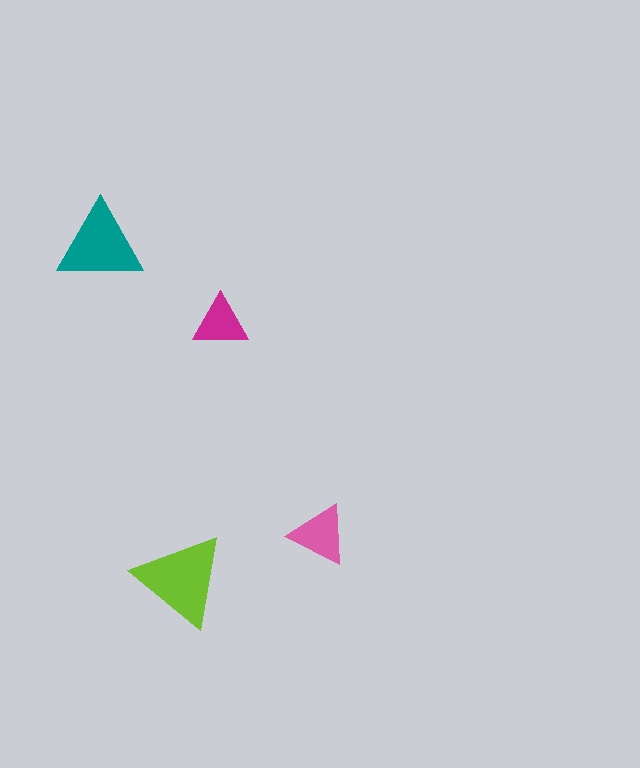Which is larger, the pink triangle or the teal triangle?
The teal one.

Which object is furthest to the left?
The teal triangle is leftmost.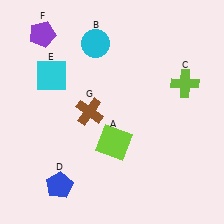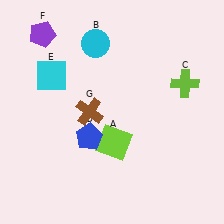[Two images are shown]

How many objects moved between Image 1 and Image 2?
1 object moved between the two images.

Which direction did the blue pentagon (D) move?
The blue pentagon (D) moved up.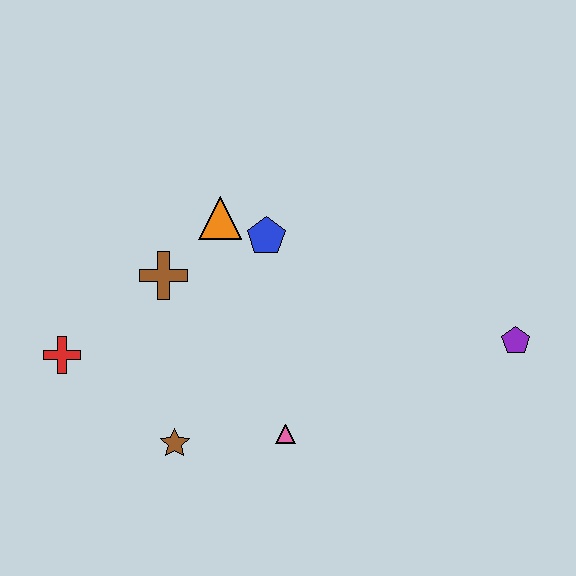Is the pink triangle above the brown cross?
No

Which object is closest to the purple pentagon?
The pink triangle is closest to the purple pentagon.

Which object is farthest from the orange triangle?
The purple pentagon is farthest from the orange triangle.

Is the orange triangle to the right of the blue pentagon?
No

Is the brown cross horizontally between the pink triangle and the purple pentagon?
No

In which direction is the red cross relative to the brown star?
The red cross is to the left of the brown star.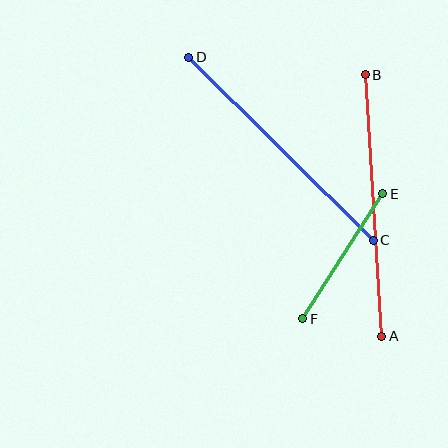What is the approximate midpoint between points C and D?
The midpoint is at approximately (281, 149) pixels.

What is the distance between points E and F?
The distance is approximately 149 pixels.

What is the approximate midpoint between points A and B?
The midpoint is at approximately (373, 206) pixels.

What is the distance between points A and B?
The distance is approximately 262 pixels.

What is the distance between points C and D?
The distance is approximately 260 pixels.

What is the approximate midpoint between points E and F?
The midpoint is at approximately (343, 256) pixels.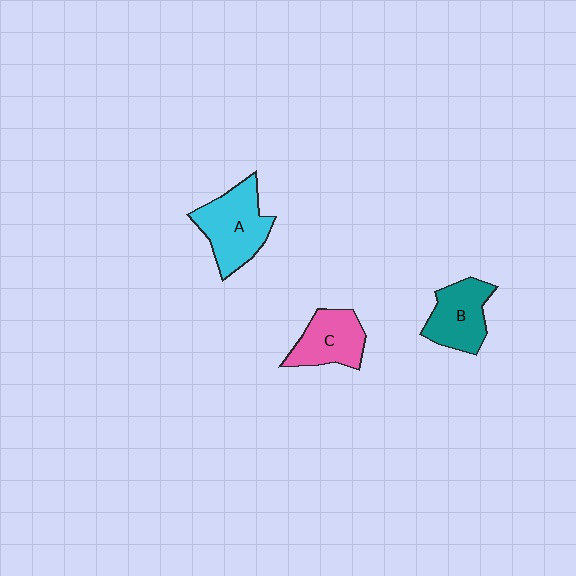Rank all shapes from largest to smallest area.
From largest to smallest: A (cyan), B (teal), C (pink).